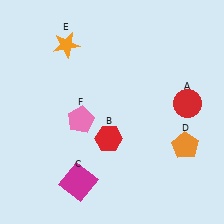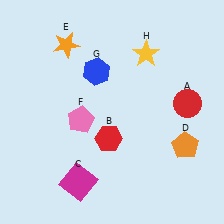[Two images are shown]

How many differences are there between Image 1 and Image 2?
There are 2 differences between the two images.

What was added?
A blue hexagon (G), a yellow star (H) were added in Image 2.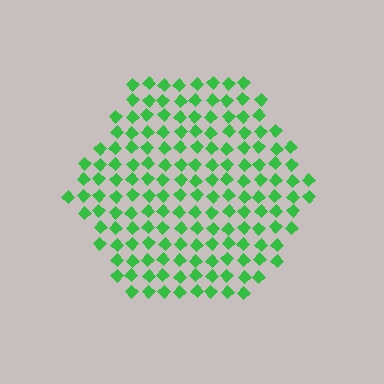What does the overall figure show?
The overall figure shows a hexagon.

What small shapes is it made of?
It is made of small diamonds.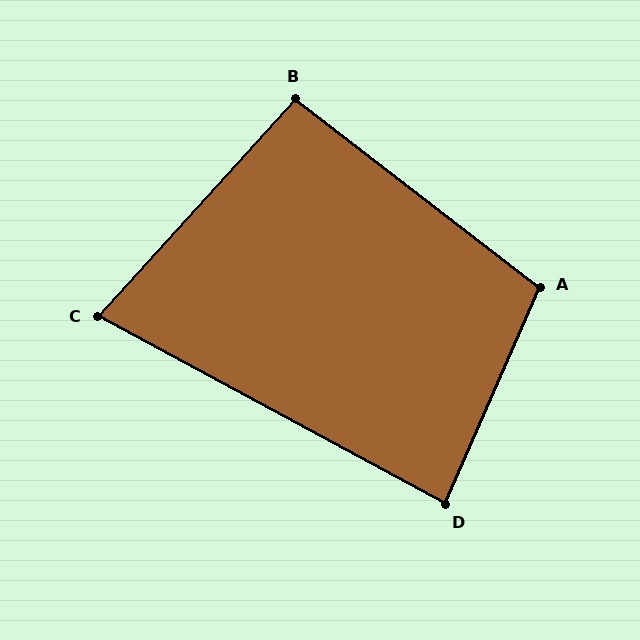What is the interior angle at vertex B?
Approximately 95 degrees (approximately right).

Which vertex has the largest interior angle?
A, at approximately 104 degrees.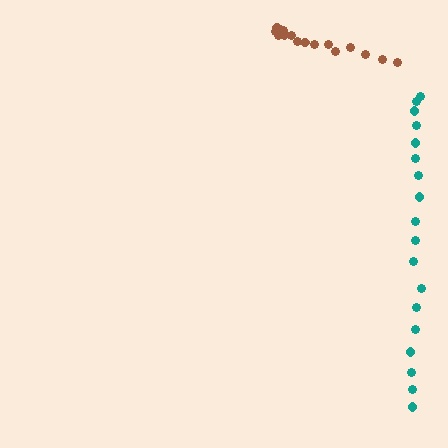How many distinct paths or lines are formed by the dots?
There are 2 distinct paths.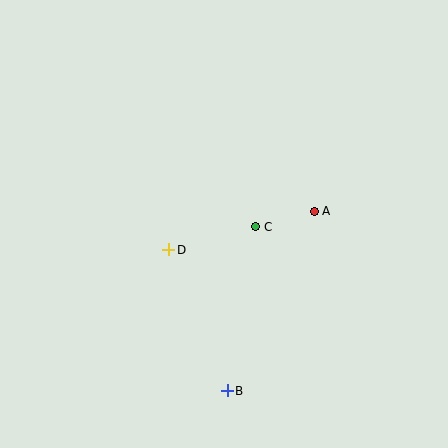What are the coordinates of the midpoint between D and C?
The midpoint between D and C is at (212, 238).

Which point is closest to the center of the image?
Point C at (256, 227) is closest to the center.